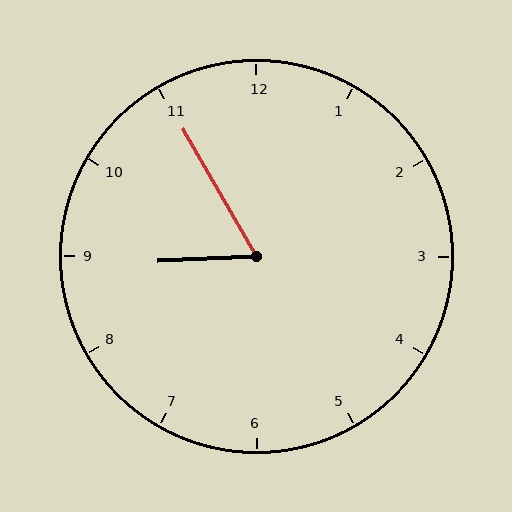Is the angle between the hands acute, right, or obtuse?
It is acute.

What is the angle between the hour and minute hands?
Approximately 62 degrees.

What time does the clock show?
8:55.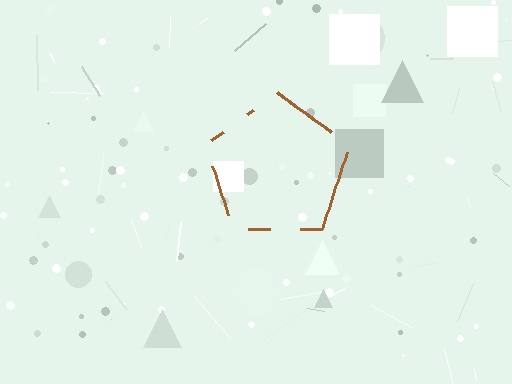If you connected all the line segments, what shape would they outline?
They would outline a pentagon.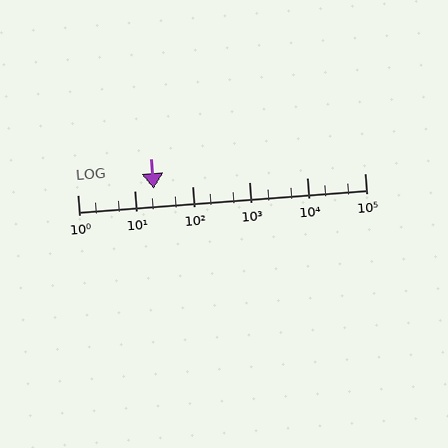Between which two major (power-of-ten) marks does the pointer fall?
The pointer is between 10 and 100.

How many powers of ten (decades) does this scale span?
The scale spans 5 decades, from 1 to 100000.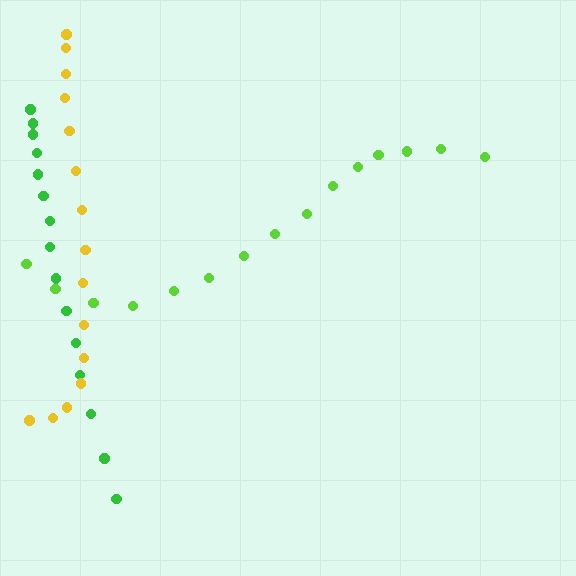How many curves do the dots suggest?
There are 3 distinct paths.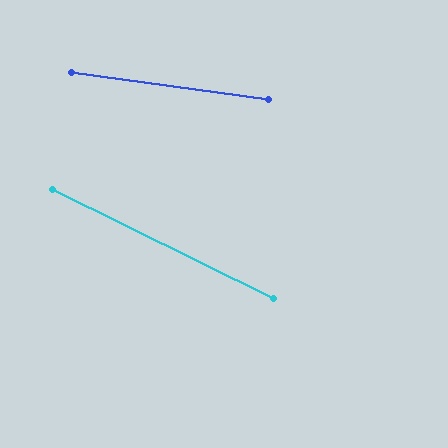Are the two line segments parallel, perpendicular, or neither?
Neither parallel nor perpendicular — they differ by about 18°.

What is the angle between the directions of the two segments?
Approximately 18 degrees.